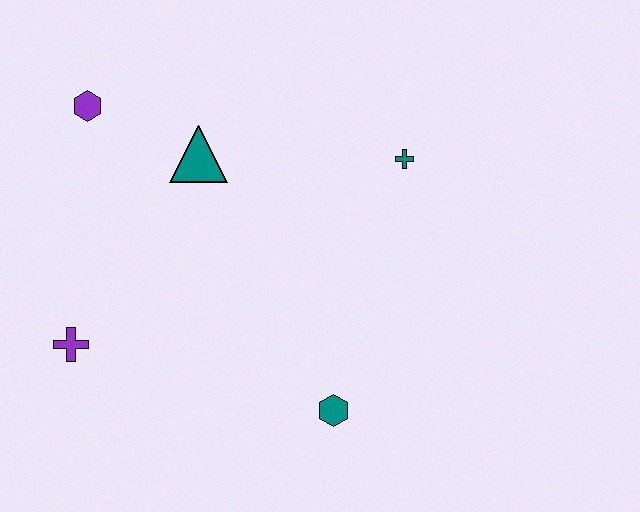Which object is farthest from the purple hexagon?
The teal hexagon is farthest from the purple hexagon.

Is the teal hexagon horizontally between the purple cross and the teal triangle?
No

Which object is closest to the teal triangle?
The purple hexagon is closest to the teal triangle.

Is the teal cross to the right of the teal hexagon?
Yes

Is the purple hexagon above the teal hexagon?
Yes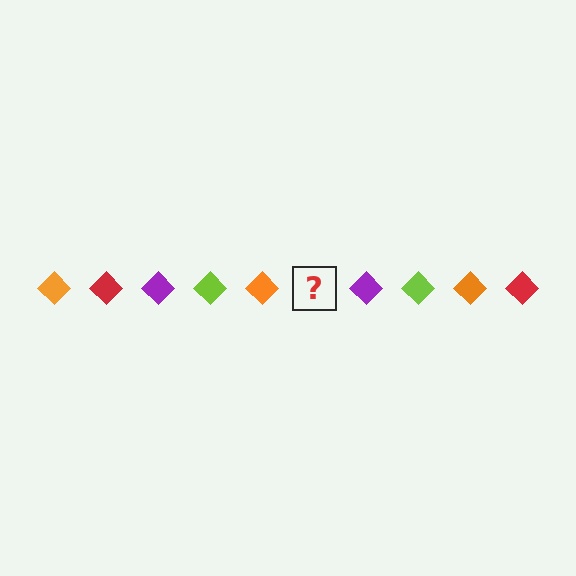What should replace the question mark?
The question mark should be replaced with a red diamond.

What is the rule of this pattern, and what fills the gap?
The rule is that the pattern cycles through orange, red, purple, lime diamonds. The gap should be filled with a red diamond.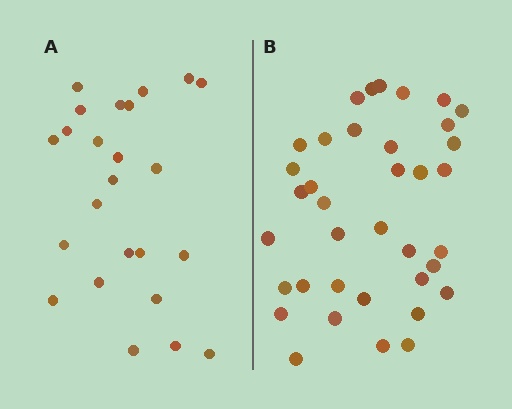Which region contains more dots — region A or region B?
Region B (the right region) has more dots.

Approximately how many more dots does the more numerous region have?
Region B has approximately 15 more dots than region A.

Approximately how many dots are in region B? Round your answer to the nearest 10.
About 40 dots. (The exact count is 37, which rounds to 40.)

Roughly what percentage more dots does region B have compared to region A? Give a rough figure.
About 55% more.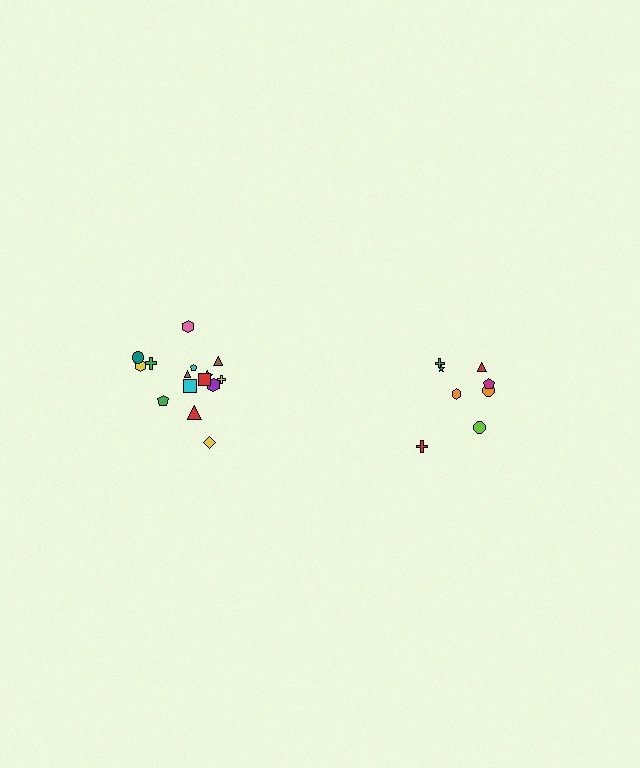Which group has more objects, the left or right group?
The left group.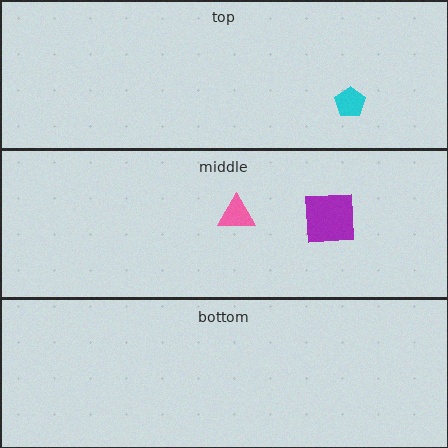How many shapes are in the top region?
1.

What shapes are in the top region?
The cyan pentagon.